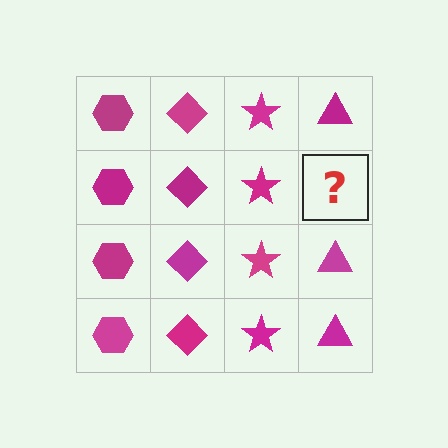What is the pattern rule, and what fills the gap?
The rule is that each column has a consistent shape. The gap should be filled with a magenta triangle.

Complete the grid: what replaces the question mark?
The question mark should be replaced with a magenta triangle.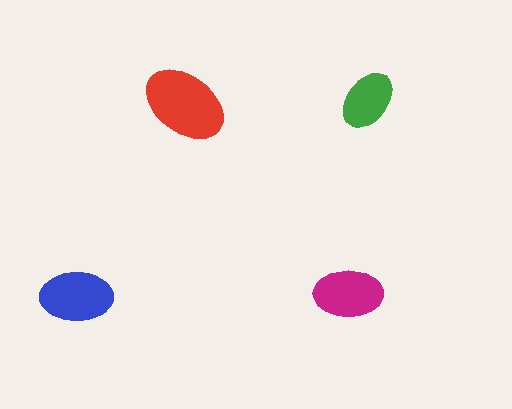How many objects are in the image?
There are 4 objects in the image.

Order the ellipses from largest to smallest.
the red one, the blue one, the magenta one, the green one.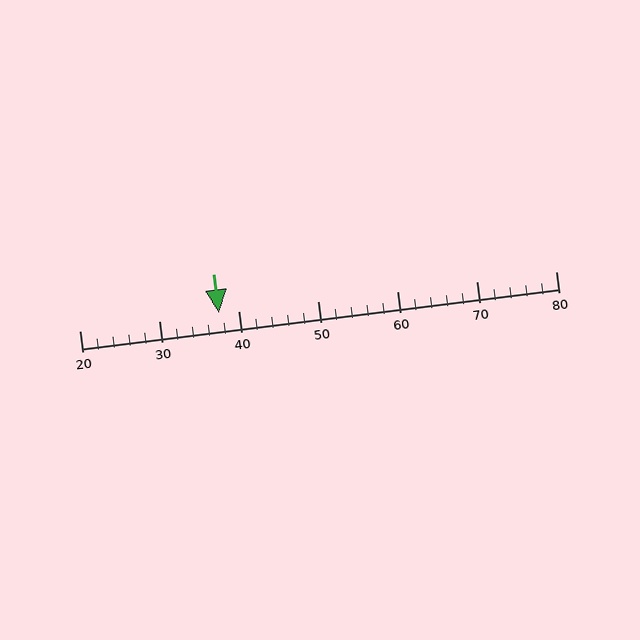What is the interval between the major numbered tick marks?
The major tick marks are spaced 10 units apart.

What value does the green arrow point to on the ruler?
The green arrow points to approximately 38.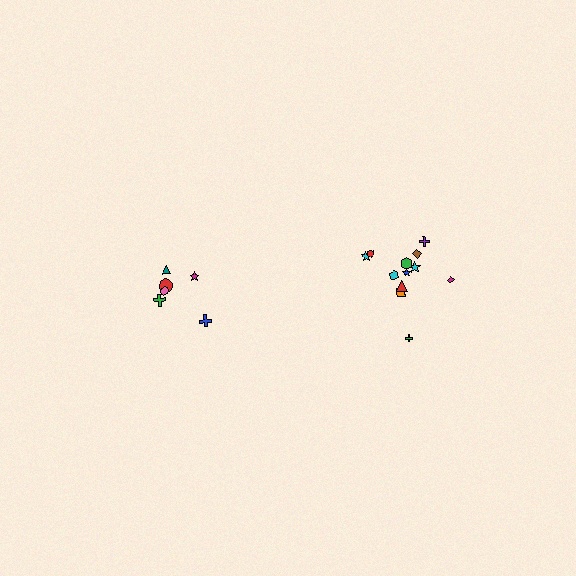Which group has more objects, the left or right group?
The right group.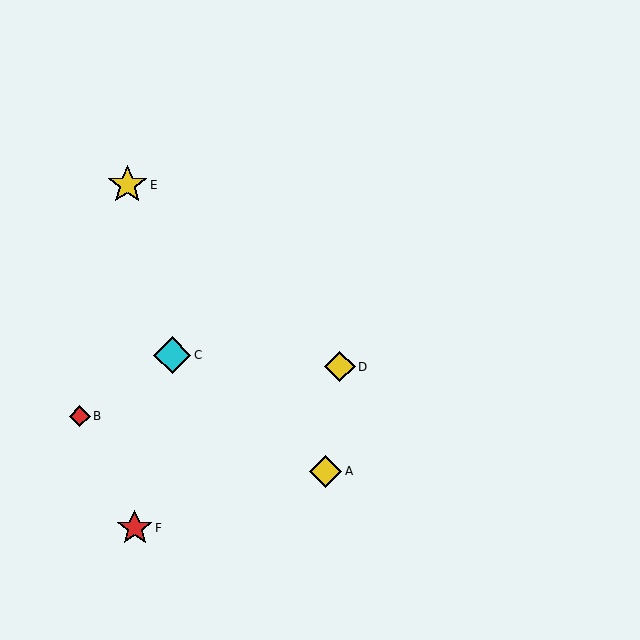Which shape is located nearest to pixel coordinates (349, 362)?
The yellow diamond (labeled D) at (340, 367) is nearest to that location.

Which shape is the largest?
The yellow star (labeled E) is the largest.